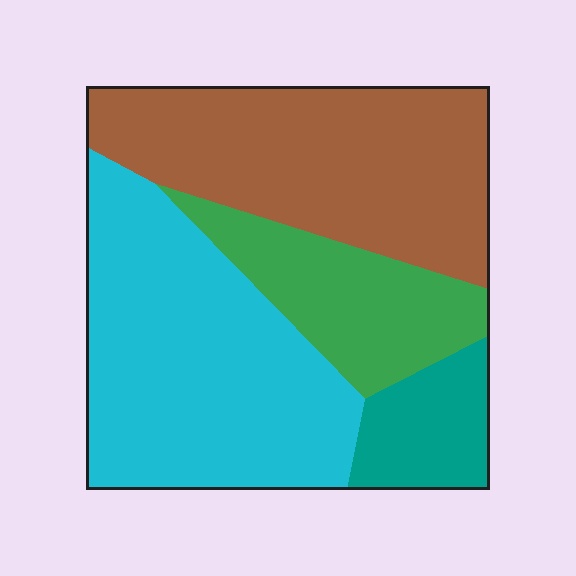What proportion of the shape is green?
Green takes up between a sixth and a third of the shape.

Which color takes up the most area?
Cyan, at roughly 40%.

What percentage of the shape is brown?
Brown takes up between a quarter and a half of the shape.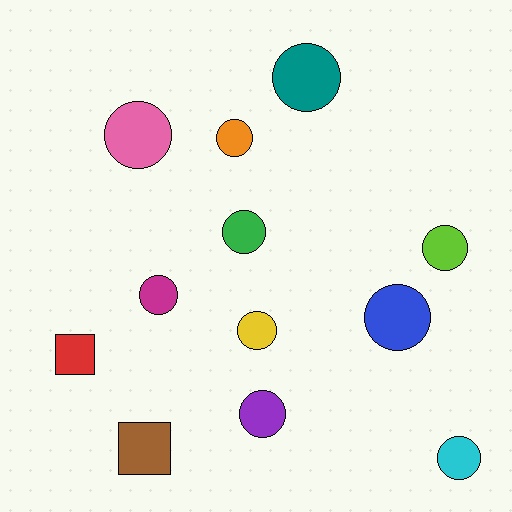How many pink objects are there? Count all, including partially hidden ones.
There is 1 pink object.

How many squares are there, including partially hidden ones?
There are 2 squares.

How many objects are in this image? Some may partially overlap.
There are 12 objects.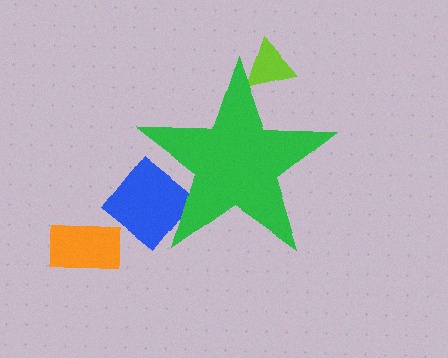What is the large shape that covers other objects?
A green star.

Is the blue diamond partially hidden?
Yes, the blue diamond is partially hidden behind the green star.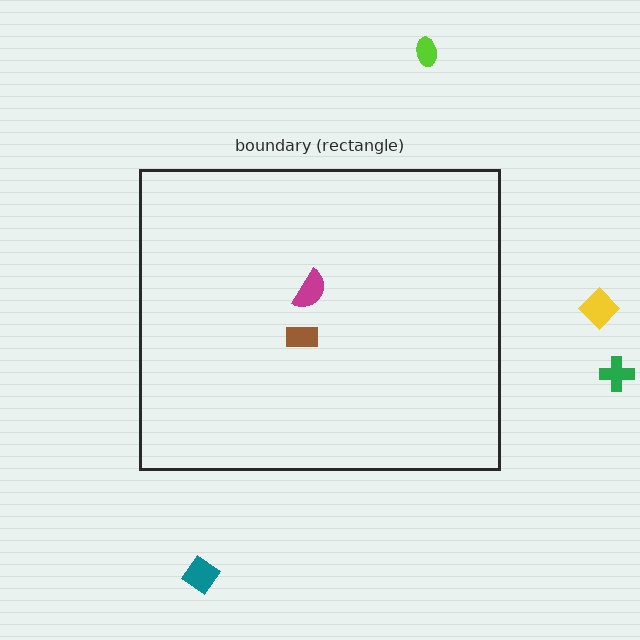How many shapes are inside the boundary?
2 inside, 4 outside.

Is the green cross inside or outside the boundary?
Outside.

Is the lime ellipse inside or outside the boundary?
Outside.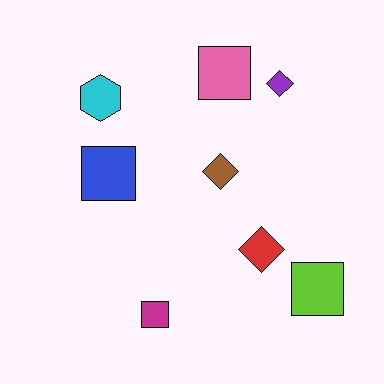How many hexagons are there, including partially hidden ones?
There is 1 hexagon.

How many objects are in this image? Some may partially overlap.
There are 8 objects.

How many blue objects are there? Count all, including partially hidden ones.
There is 1 blue object.